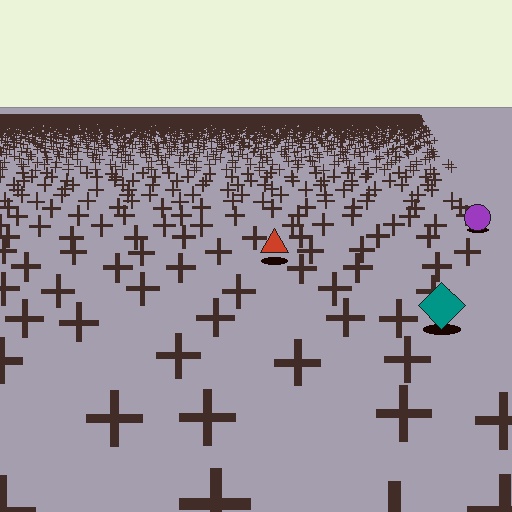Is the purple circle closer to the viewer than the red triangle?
No. The red triangle is closer — you can tell from the texture gradient: the ground texture is coarser near it.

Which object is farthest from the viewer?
The purple circle is farthest from the viewer. It appears smaller and the ground texture around it is denser.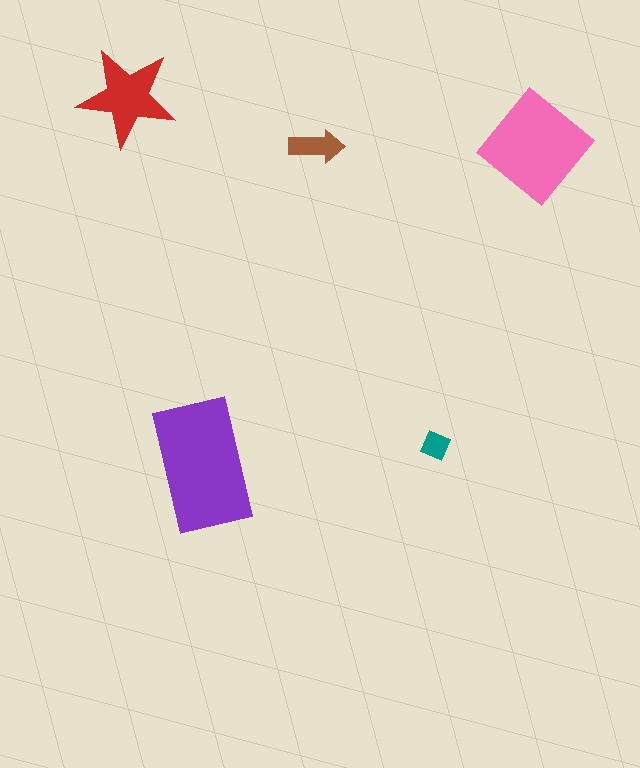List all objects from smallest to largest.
The teal diamond, the brown arrow, the red star, the pink diamond, the purple rectangle.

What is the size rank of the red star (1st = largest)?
3rd.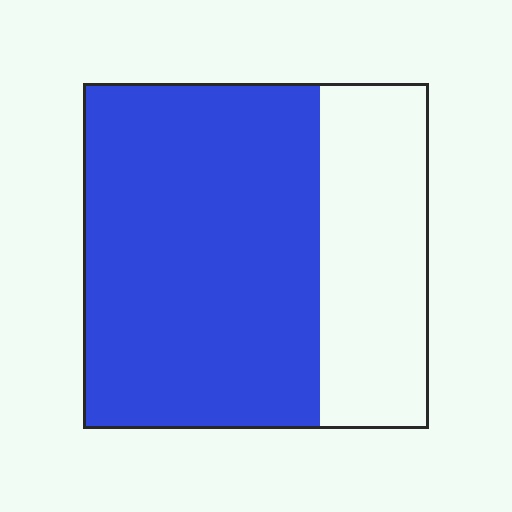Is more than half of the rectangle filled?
Yes.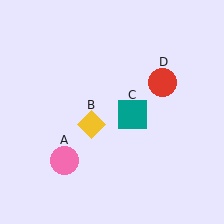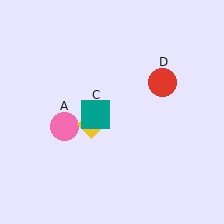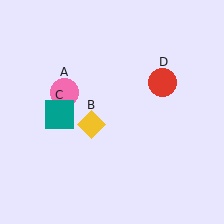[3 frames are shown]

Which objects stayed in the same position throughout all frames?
Yellow diamond (object B) and red circle (object D) remained stationary.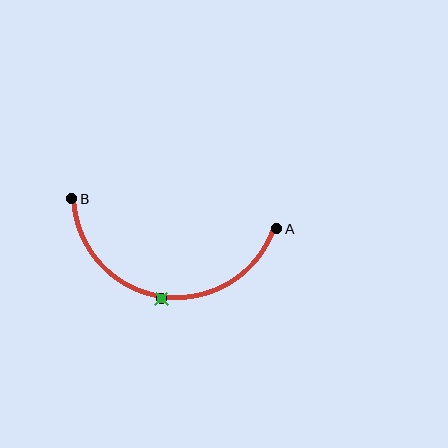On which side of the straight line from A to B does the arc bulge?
The arc bulges below the straight line connecting A and B.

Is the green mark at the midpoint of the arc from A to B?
Yes. The green mark lies on the arc at equal arc-length from both A and B — it is the arc midpoint.